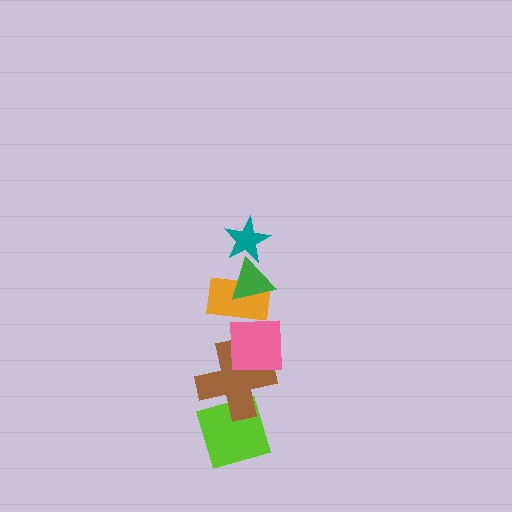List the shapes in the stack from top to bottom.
From top to bottom: the teal star, the green triangle, the orange rectangle, the pink square, the brown cross, the lime diamond.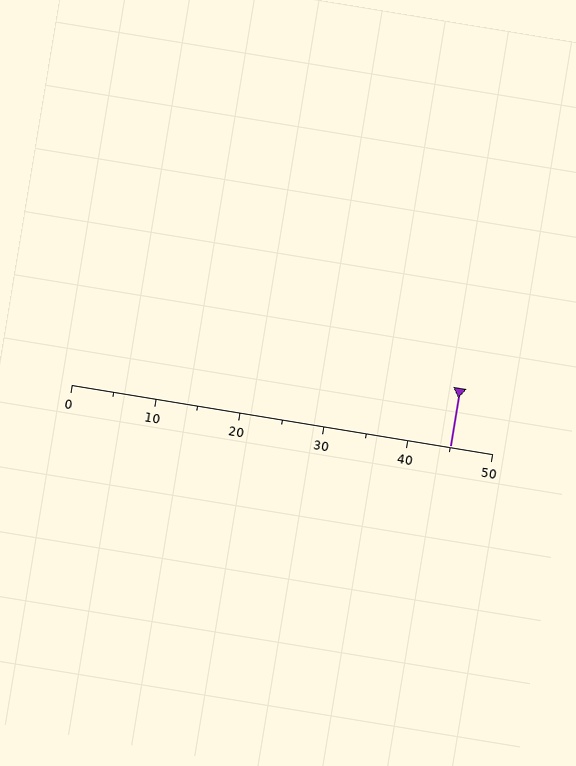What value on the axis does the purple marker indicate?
The marker indicates approximately 45.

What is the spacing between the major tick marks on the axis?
The major ticks are spaced 10 apart.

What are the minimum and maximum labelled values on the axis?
The axis runs from 0 to 50.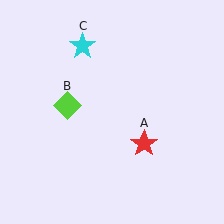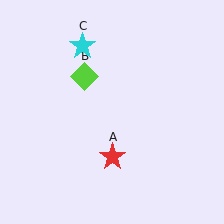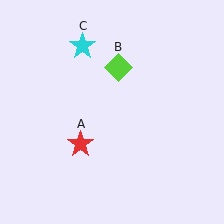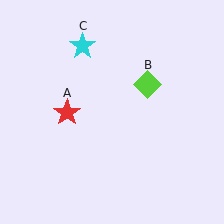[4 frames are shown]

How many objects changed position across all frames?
2 objects changed position: red star (object A), lime diamond (object B).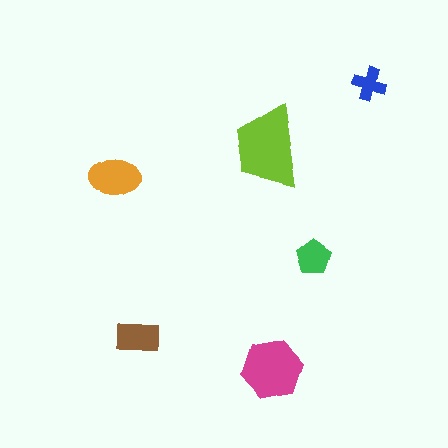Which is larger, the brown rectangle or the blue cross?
The brown rectangle.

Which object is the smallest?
The blue cross.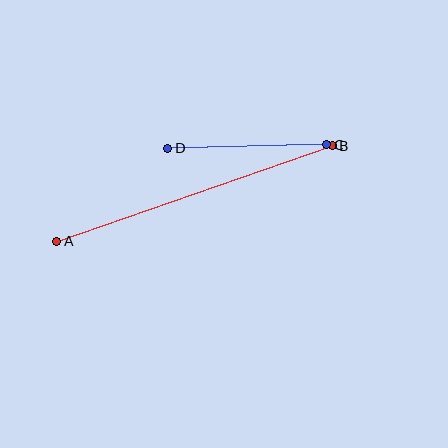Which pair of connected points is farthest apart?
Points A and B are farthest apart.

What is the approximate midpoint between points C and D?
The midpoint is at approximately (247, 147) pixels.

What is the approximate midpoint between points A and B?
The midpoint is at approximately (195, 194) pixels.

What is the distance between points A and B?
The distance is approximately 292 pixels.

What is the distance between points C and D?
The distance is approximately 159 pixels.